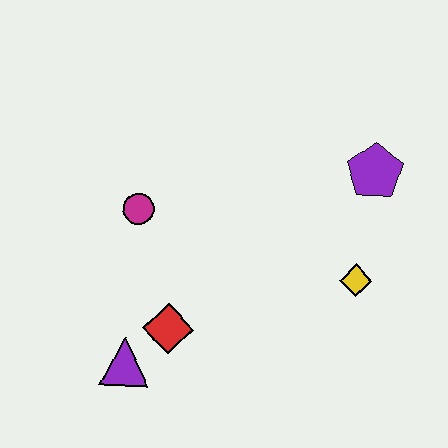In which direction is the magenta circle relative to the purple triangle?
The magenta circle is above the purple triangle.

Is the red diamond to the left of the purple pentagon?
Yes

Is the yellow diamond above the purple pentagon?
No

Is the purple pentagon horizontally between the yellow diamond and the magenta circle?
No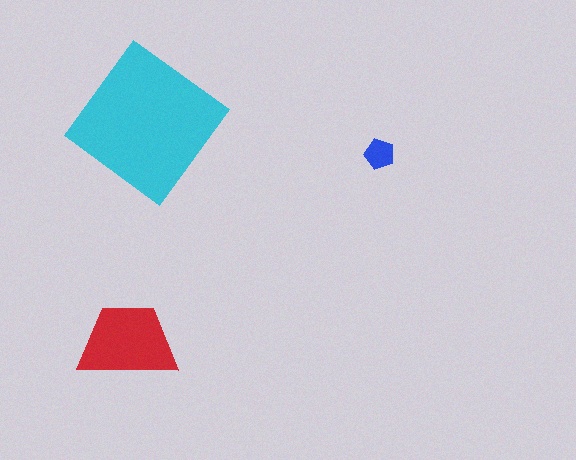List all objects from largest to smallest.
The cyan diamond, the red trapezoid, the blue pentagon.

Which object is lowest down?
The red trapezoid is bottommost.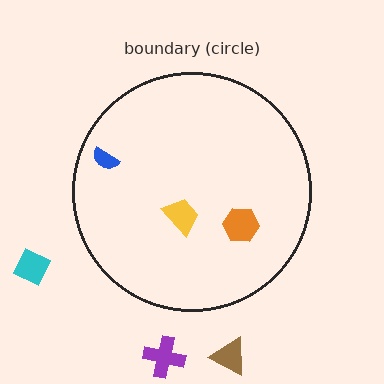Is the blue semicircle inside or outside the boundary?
Inside.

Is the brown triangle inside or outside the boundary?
Outside.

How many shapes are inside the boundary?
3 inside, 3 outside.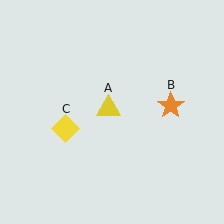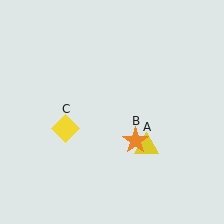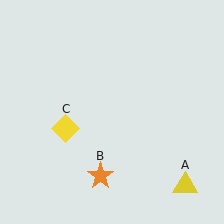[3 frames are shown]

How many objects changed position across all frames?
2 objects changed position: yellow triangle (object A), orange star (object B).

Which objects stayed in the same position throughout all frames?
Yellow diamond (object C) remained stationary.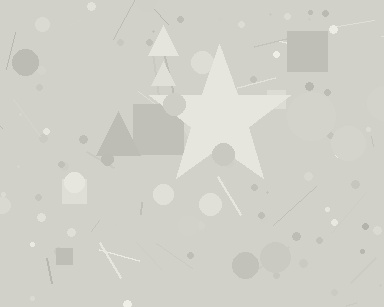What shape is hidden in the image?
A star is hidden in the image.